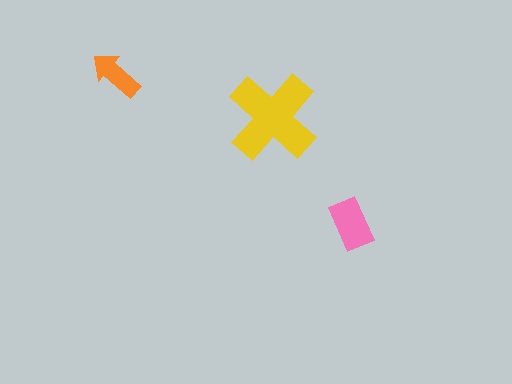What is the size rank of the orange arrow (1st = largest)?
3rd.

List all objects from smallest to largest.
The orange arrow, the pink rectangle, the yellow cross.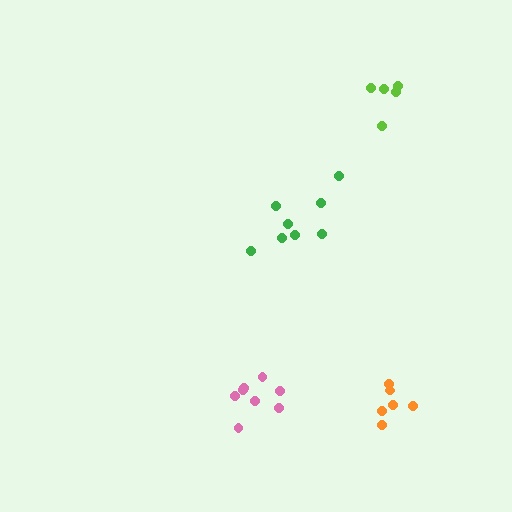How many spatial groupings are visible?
There are 4 spatial groupings.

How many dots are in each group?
Group 1: 8 dots, Group 2: 5 dots, Group 3: 6 dots, Group 4: 8 dots (27 total).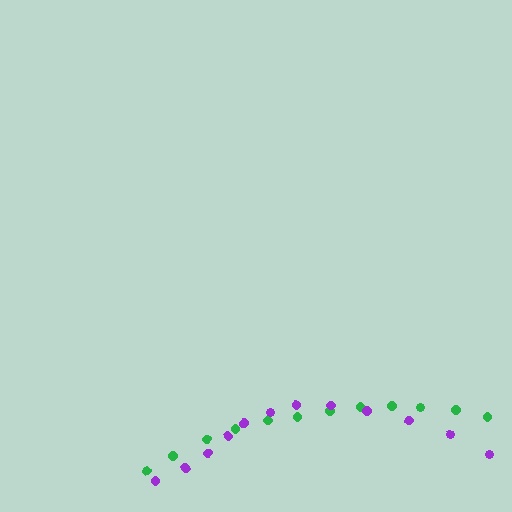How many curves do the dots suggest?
There are 2 distinct paths.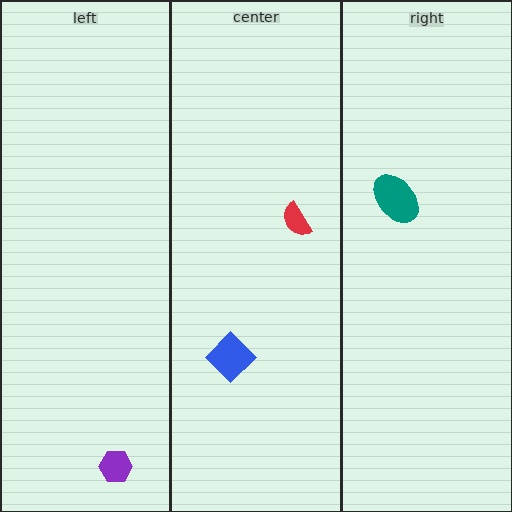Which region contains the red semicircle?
The center region.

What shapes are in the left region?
The purple hexagon.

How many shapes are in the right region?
1.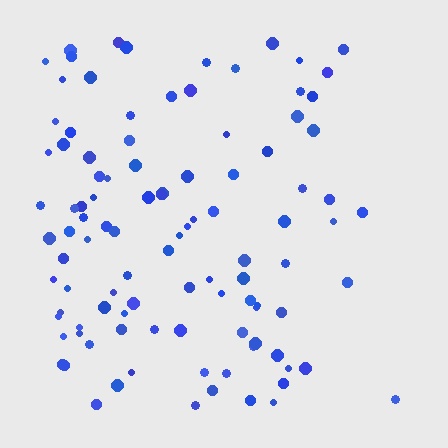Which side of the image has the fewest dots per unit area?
The right.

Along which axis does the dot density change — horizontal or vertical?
Horizontal.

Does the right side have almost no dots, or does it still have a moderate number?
Still a moderate number, just noticeably fewer than the left.